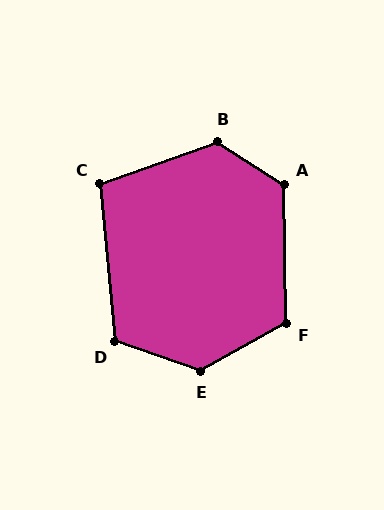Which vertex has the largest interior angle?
E, at approximately 132 degrees.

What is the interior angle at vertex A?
Approximately 123 degrees (obtuse).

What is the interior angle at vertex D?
Approximately 114 degrees (obtuse).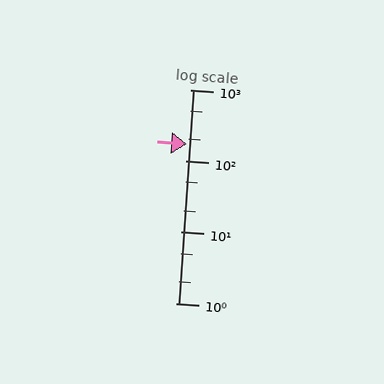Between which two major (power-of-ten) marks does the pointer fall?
The pointer is between 100 and 1000.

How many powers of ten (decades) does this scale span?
The scale spans 3 decades, from 1 to 1000.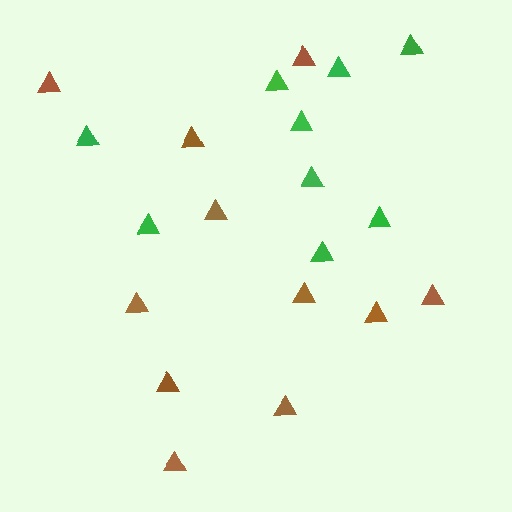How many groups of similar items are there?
There are 2 groups: one group of green triangles (9) and one group of brown triangles (11).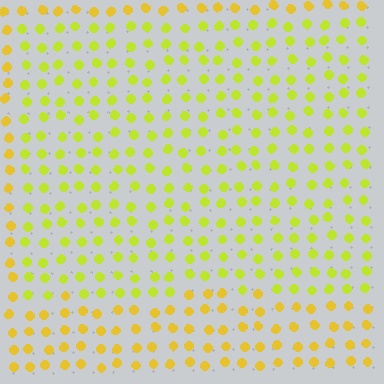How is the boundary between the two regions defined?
The boundary is defined purely by a slight shift in hue (about 25 degrees). Spacing, size, and orientation are identical on both sides.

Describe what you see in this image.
The image is filled with small yellow elements in a uniform arrangement. A rectangle-shaped region is visible where the elements are tinted to a slightly different hue, forming a subtle color boundary.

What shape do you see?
I see a rectangle.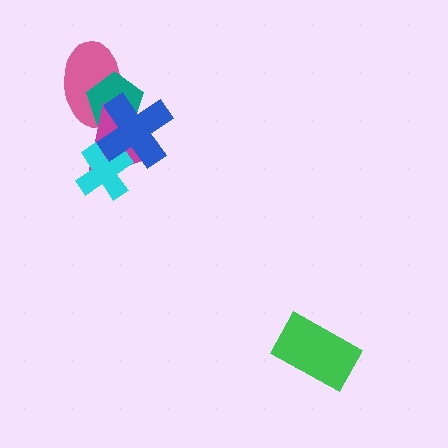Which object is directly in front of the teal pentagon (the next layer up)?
The magenta triangle is directly in front of the teal pentagon.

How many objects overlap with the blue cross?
4 objects overlap with the blue cross.